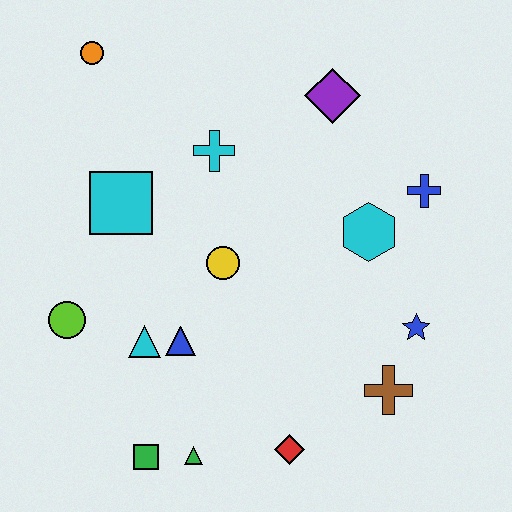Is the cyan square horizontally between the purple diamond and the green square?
No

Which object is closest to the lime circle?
The cyan triangle is closest to the lime circle.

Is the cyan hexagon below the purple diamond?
Yes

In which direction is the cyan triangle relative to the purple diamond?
The cyan triangle is below the purple diamond.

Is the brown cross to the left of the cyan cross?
No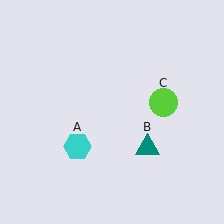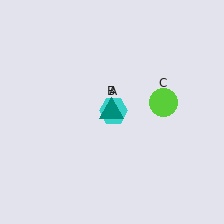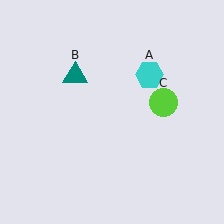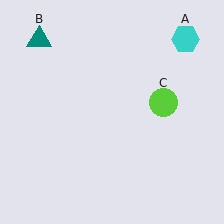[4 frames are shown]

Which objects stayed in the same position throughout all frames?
Lime circle (object C) remained stationary.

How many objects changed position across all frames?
2 objects changed position: cyan hexagon (object A), teal triangle (object B).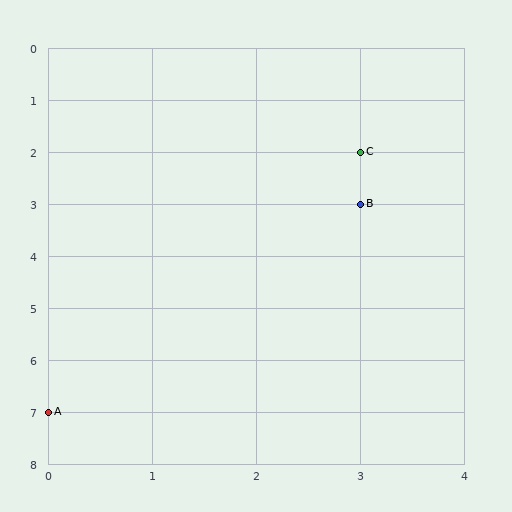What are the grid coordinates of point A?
Point A is at grid coordinates (0, 7).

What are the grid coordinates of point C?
Point C is at grid coordinates (3, 2).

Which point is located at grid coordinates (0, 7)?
Point A is at (0, 7).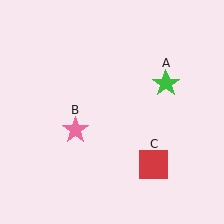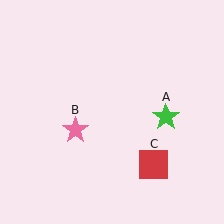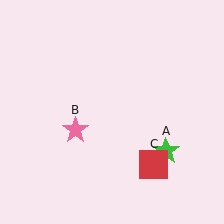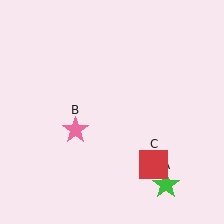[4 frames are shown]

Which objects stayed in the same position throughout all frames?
Pink star (object B) and red square (object C) remained stationary.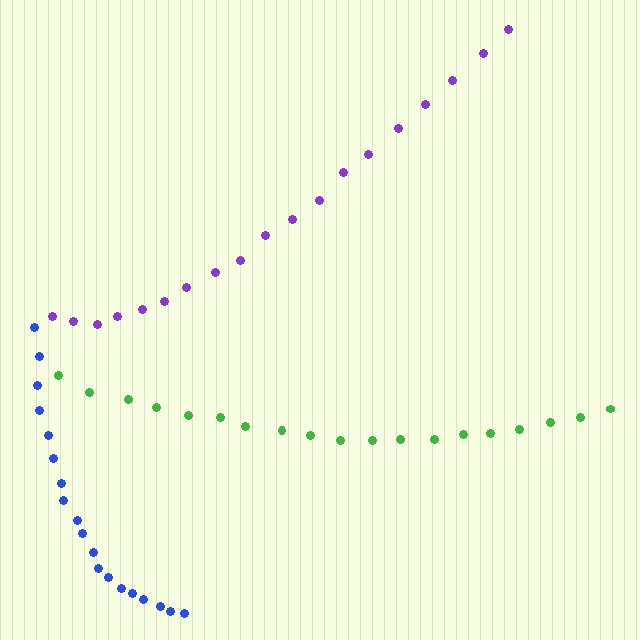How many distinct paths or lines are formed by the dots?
There are 3 distinct paths.